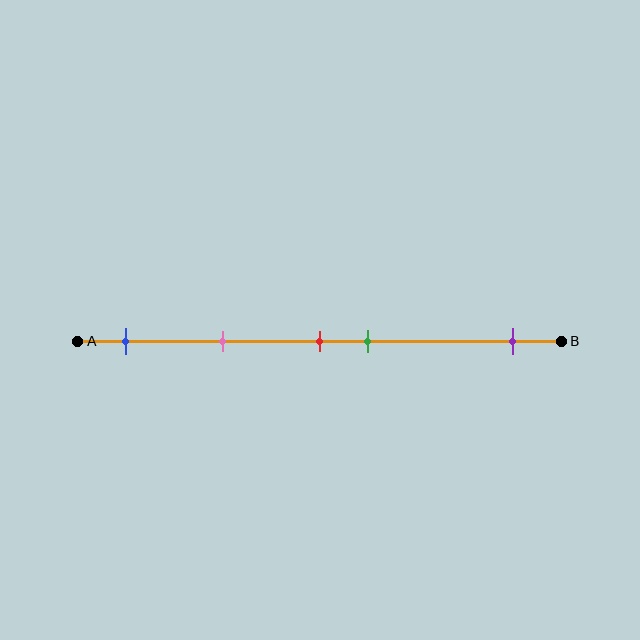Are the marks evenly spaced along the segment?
No, the marks are not evenly spaced.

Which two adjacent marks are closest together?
The red and green marks are the closest adjacent pair.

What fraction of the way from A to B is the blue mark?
The blue mark is approximately 10% (0.1) of the way from A to B.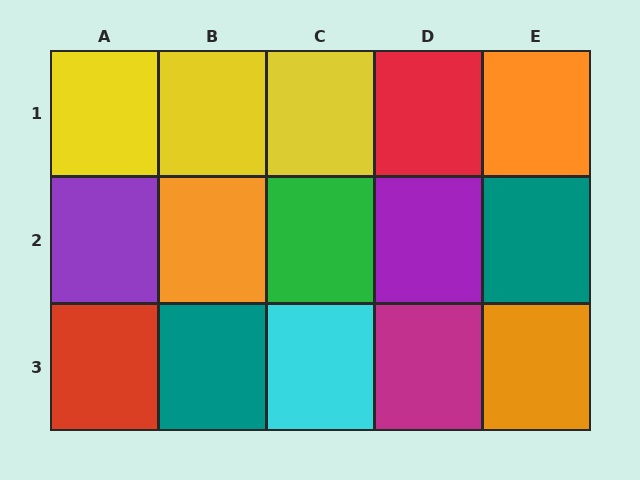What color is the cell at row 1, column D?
Red.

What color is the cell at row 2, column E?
Teal.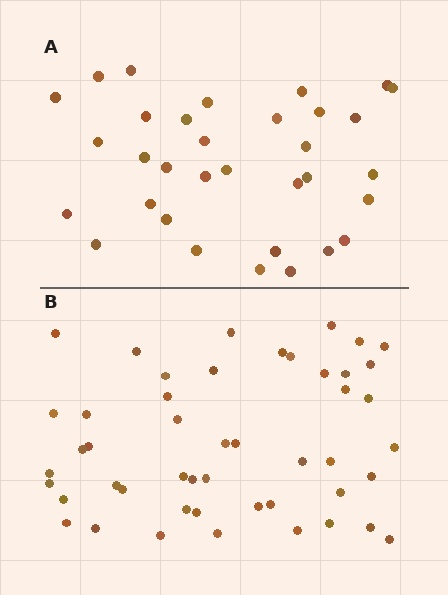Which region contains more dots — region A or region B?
Region B (the bottom region) has more dots.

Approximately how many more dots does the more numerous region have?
Region B has approximately 15 more dots than region A.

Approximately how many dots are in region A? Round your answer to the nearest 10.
About 30 dots. (The exact count is 33, which rounds to 30.)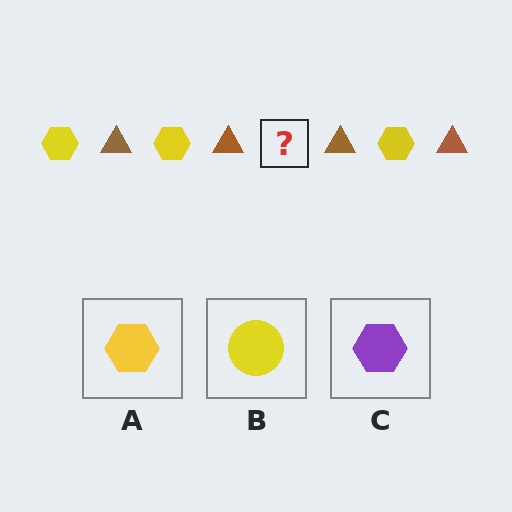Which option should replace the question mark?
Option A.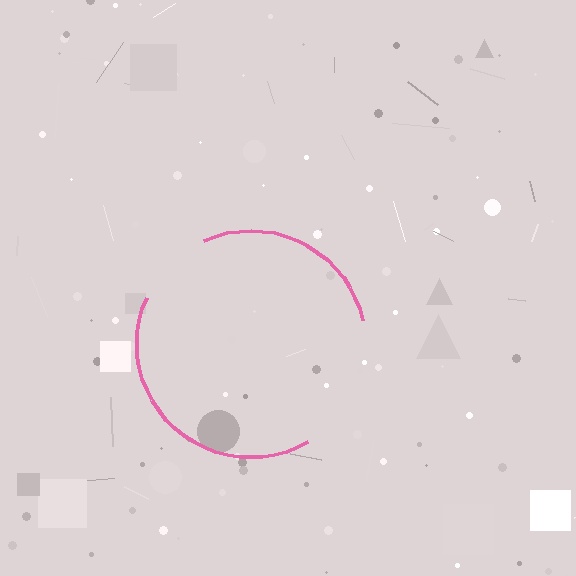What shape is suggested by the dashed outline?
The dashed outline suggests a circle.